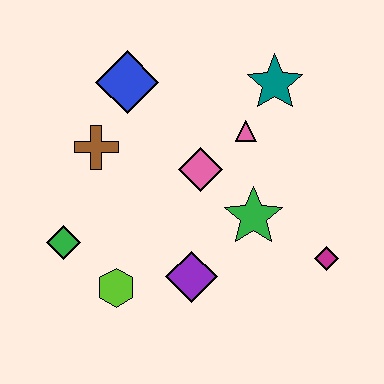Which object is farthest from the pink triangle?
The green diamond is farthest from the pink triangle.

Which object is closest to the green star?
The pink diamond is closest to the green star.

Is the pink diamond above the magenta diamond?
Yes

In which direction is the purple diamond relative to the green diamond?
The purple diamond is to the right of the green diamond.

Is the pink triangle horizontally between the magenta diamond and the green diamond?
Yes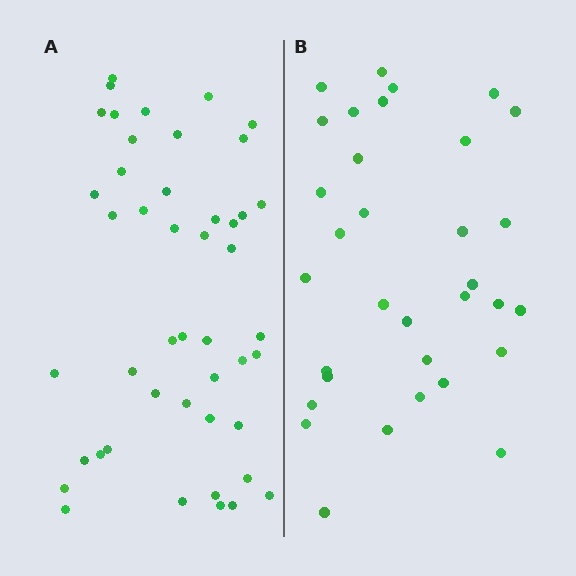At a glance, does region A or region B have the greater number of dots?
Region A (the left region) has more dots.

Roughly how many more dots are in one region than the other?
Region A has approximately 15 more dots than region B.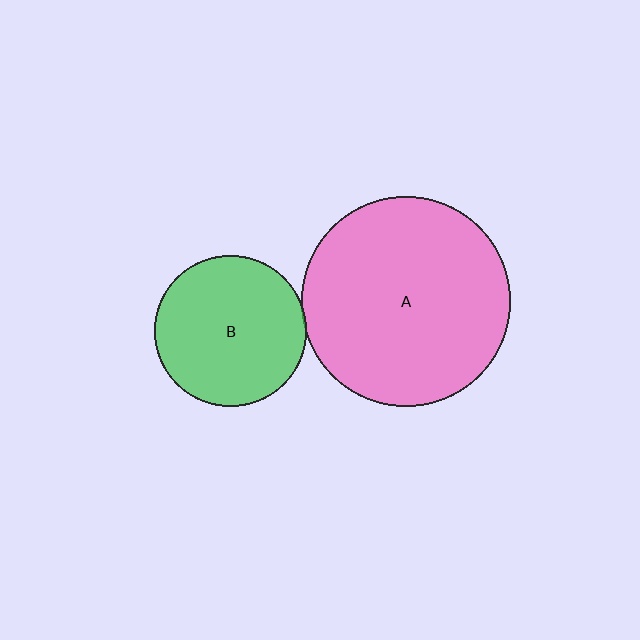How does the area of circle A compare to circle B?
Approximately 1.9 times.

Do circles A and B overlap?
Yes.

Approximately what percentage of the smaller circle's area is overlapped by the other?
Approximately 5%.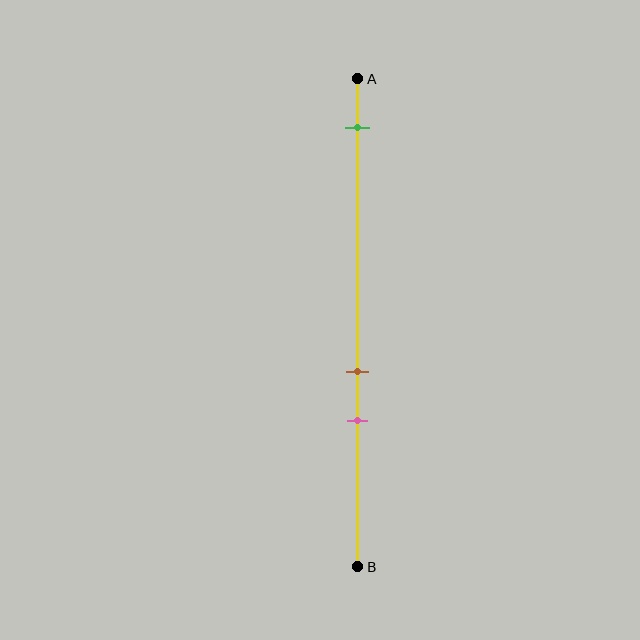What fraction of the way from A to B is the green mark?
The green mark is approximately 10% (0.1) of the way from A to B.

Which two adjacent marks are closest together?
The brown and pink marks are the closest adjacent pair.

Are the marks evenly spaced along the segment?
No, the marks are not evenly spaced.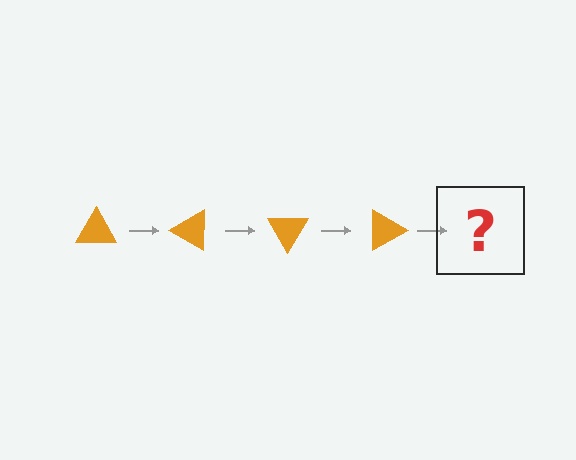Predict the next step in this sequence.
The next step is an orange triangle rotated 120 degrees.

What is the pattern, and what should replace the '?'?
The pattern is that the triangle rotates 30 degrees each step. The '?' should be an orange triangle rotated 120 degrees.